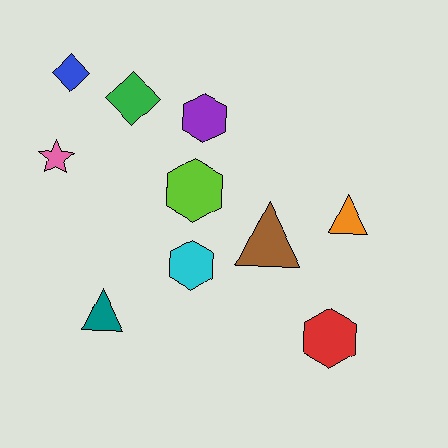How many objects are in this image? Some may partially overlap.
There are 10 objects.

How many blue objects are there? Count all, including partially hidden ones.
There is 1 blue object.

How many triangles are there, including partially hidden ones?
There are 3 triangles.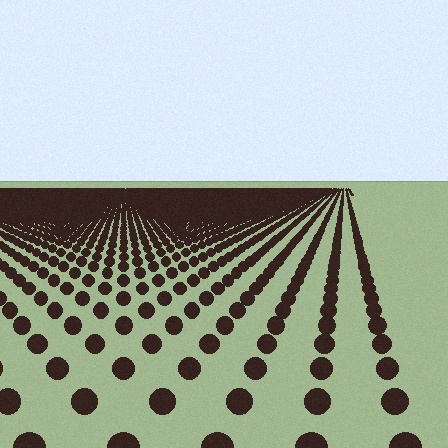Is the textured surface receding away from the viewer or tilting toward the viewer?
The surface is receding away from the viewer. Texture elements get smaller and denser toward the top.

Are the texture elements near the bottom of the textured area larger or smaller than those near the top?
Larger. Near the bottom, elements are closer to the viewer and appear at a bigger on-screen size.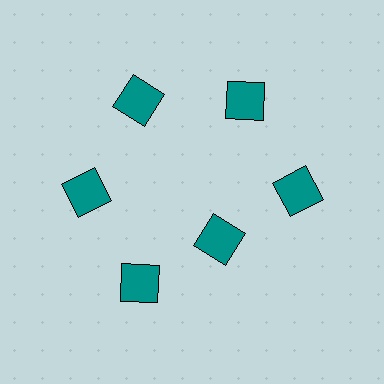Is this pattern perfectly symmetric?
No. The 6 teal squares are arranged in a ring, but one element near the 5 o'clock position is pulled inward toward the center, breaking the 6-fold rotational symmetry.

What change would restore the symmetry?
The symmetry would be restored by moving it outward, back onto the ring so that all 6 squares sit at equal angles and equal distance from the center.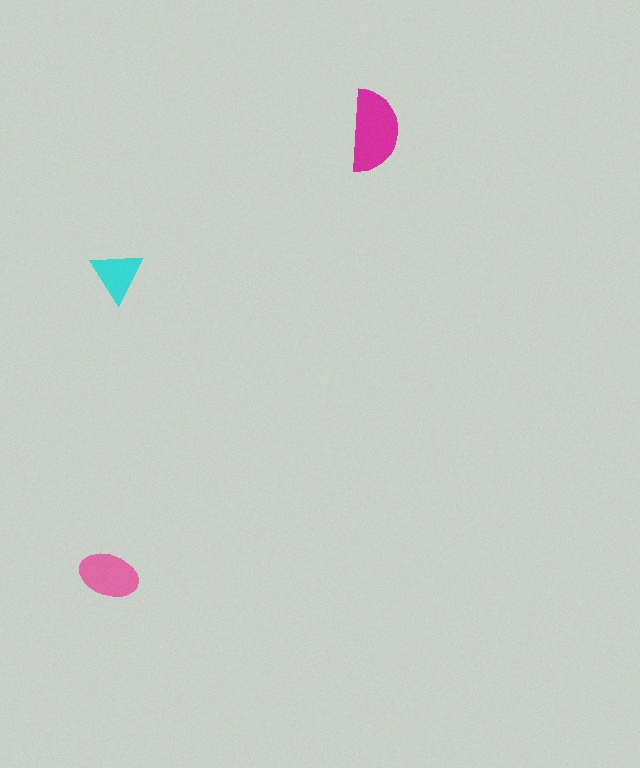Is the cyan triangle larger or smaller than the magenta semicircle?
Smaller.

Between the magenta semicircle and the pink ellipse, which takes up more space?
The magenta semicircle.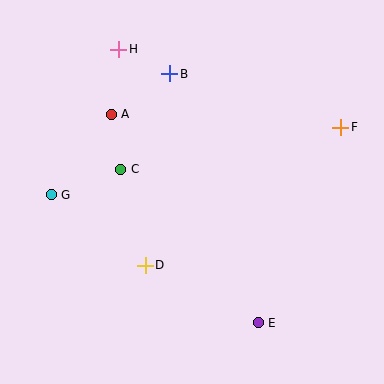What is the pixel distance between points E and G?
The distance between E and G is 243 pixels.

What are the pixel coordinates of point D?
Point D is at (145, 265).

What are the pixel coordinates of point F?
Point F is at (341, 127).